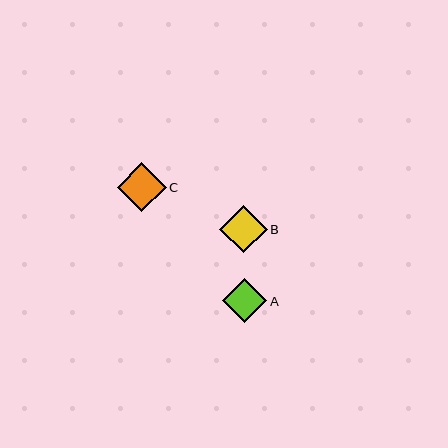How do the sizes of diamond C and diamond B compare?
Diamond C and diamond B are approximately the same size.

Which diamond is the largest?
Diamond C is the largest with a size of approximately 49 pixels.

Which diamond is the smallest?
Diamond A is the smallest with a size of approximately 44 pixels.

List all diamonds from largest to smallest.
From largest to smallest: C, B, A.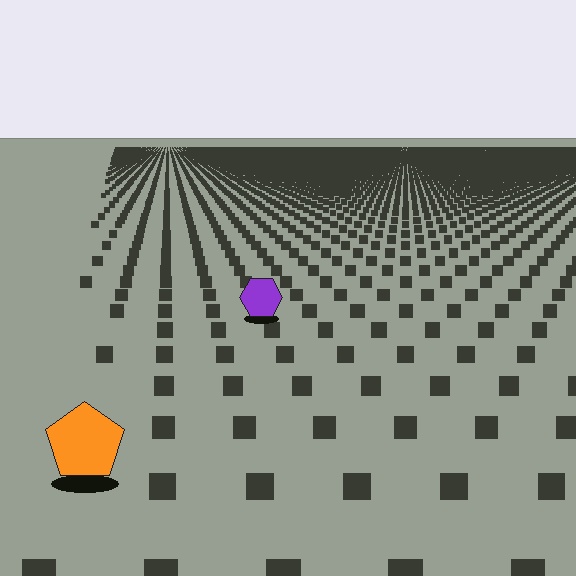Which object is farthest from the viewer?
The purple hexagon is farthest from the viewer. It appears smaller and the ground texture around it is denser.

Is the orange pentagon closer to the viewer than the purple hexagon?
Yes. The orange pentagon is closer — you can tell from the texture gradient: the ground texture is coarser near it.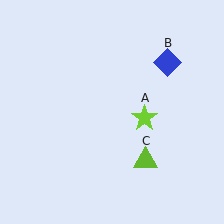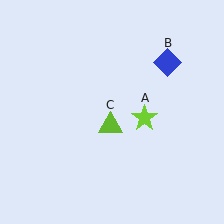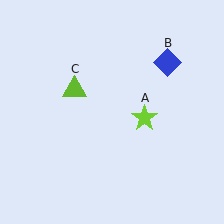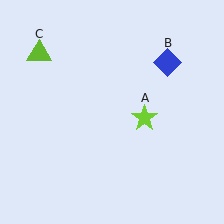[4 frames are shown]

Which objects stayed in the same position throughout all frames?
Lime star (object A) and blue diamond (object B) remained stationary.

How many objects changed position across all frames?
1 object changed position: lime triangle (object C).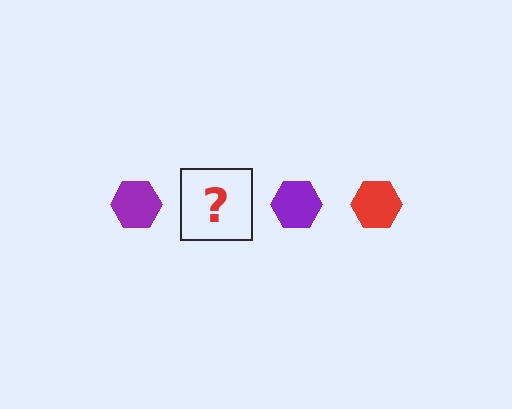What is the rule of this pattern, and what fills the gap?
The rule is that the pattern cycles through purple, red hexagons. The gap should be filled with a red hexagon.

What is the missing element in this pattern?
The missing element is a red hexagon.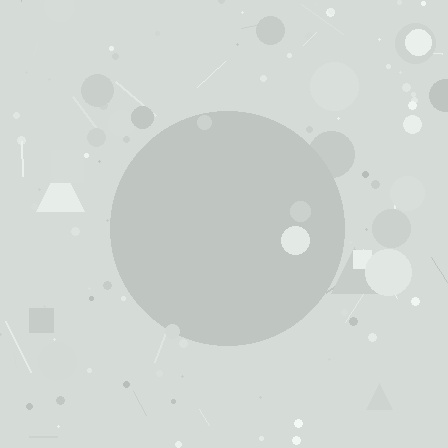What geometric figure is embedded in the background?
A circle is embedded in the background.